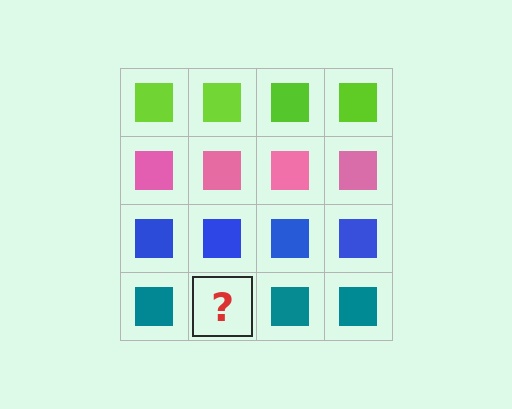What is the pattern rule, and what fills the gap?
The rule is that each row has a consistent color. The gap should be filled with a teal square.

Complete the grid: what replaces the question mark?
The question mark should be replaced with a teal square.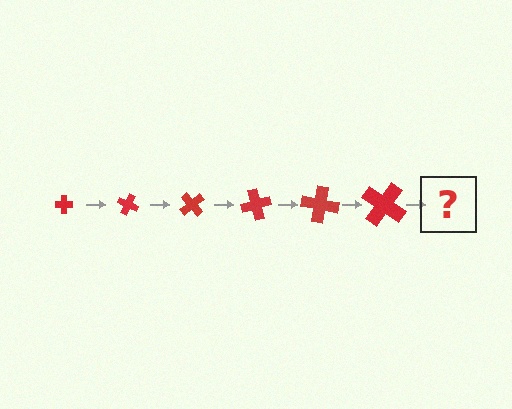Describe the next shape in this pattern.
It should be a cross, larger than the previous one and rotated 150 degrees from the start.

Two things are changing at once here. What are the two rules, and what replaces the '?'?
The two rules are that the cross grows larger each step and it rotates 25 degrees each step. The '?' should be a cross, larger than the previous one and rotated 150 degrees from the start.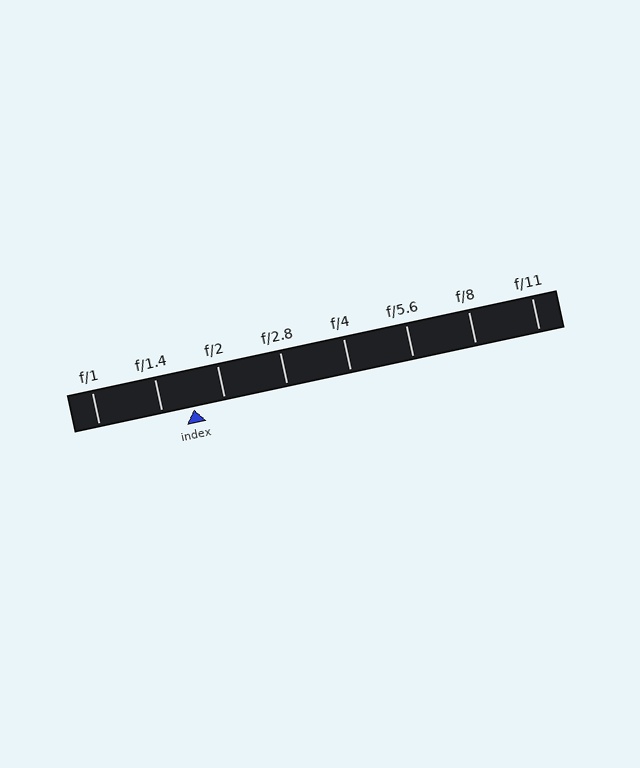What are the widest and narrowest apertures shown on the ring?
The widest aperture shown is f/1 and the narrowest is f/11.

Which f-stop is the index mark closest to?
The index mark is closest to f/1.4.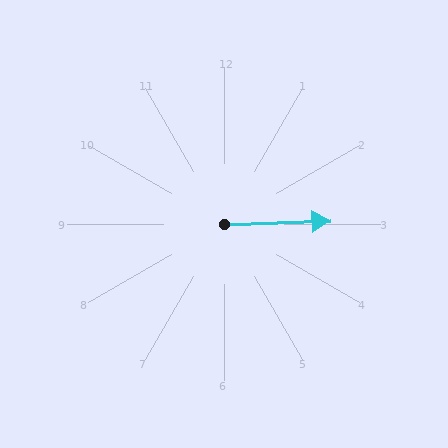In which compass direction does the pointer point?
East.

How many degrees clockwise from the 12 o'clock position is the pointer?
Approximately 88 degrees.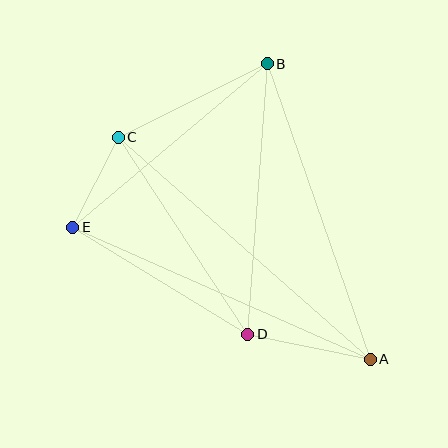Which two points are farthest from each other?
Points A and C are farthest from each other.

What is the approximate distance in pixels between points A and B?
The distance between A and B is approximately 313 pixels.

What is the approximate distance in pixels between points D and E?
The distance between D and E is approximately 205 pixels.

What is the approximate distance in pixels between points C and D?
The distance between C and D is approximately 236 pixels.